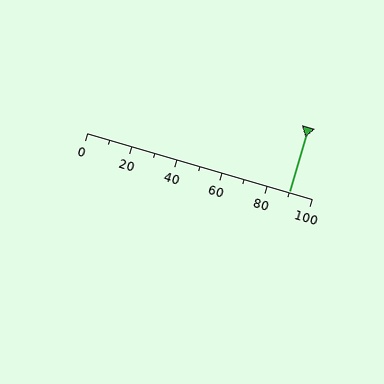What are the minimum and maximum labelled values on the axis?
The axis runs from 0 to 100.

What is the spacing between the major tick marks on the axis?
The major ticks are spaced 20 apart.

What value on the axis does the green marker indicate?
The marker indicates approximately 90.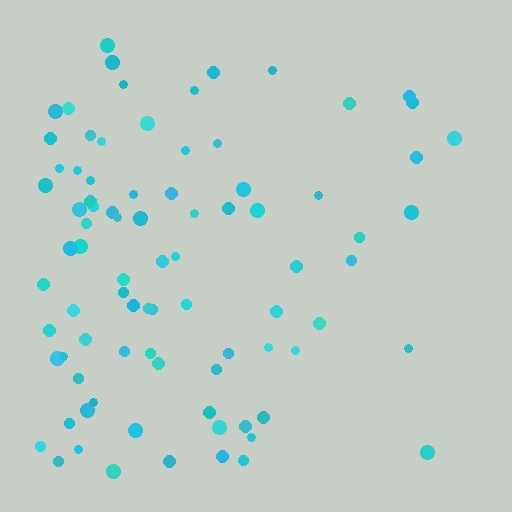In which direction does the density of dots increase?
From right to left, with the left side densest.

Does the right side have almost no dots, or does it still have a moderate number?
Still a moderate number, just noticeably fewer than the left.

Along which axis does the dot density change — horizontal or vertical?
Horizontal.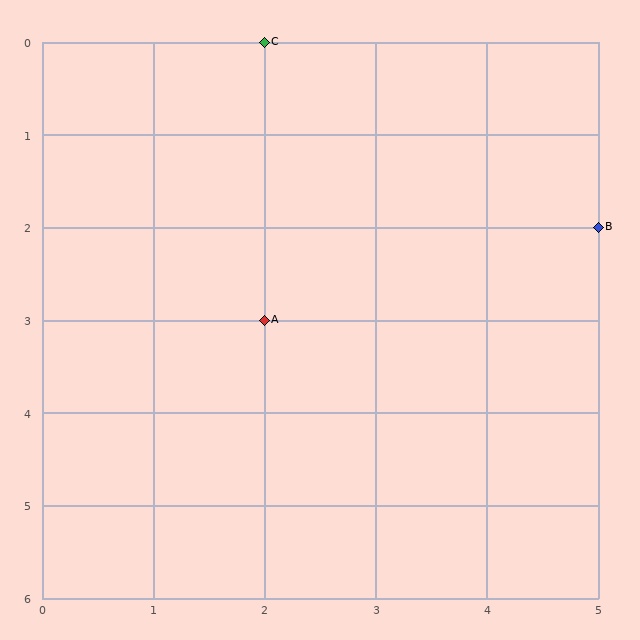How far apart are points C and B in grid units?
Points C and B are 3 columns and 2 rows apart (about 3.6 grid units diagonally).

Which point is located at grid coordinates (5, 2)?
Point B is at (5, 2).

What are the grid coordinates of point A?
Point A is at grid coordinates (2, 3).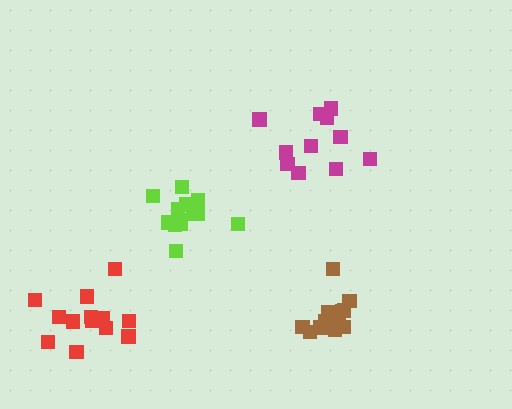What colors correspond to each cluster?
The clusters are colored: lime, brown, magenta, red.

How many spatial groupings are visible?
There are 4 spatial groupings.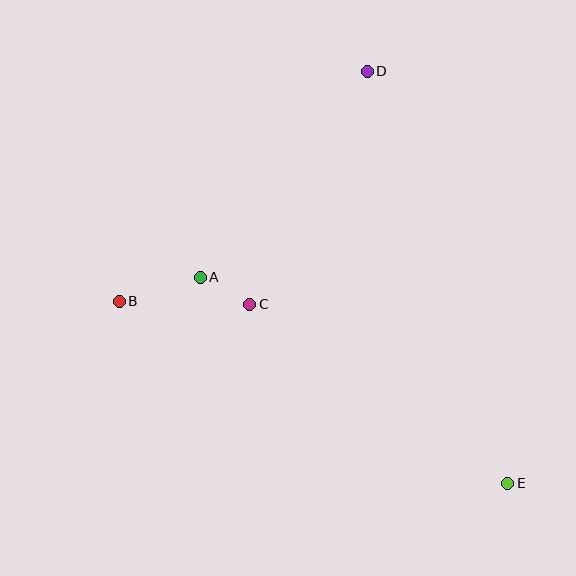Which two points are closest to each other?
Points A and C are closest to each other.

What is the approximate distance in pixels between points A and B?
The distance between A and B is approximately 84 pixels.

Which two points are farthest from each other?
Points D and E are farthest from each other.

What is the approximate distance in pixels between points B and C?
The distance between B and C is approximately 130 pixels.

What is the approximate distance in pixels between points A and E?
The distance between A and E is approximately 370 pixels.